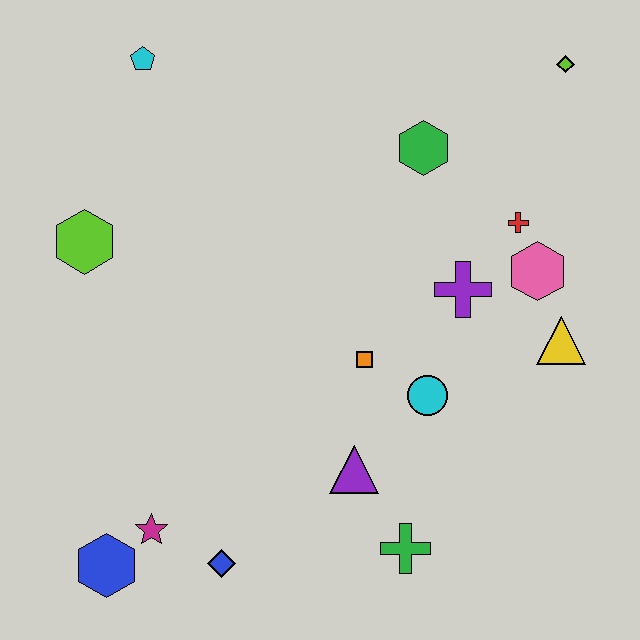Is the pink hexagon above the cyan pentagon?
No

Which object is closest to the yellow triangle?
The pink hexagon is closest to the yellow triangle.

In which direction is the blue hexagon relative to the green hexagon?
The blue hexagon is below the green hexagon.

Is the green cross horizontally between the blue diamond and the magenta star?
No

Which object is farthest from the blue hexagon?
The lime diamond is farthest from the blue hexagon.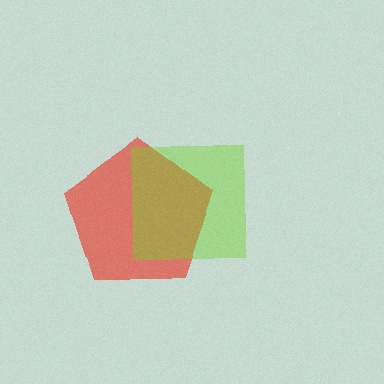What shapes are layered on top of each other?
The layered shapes are: a red pentagon, a lime square.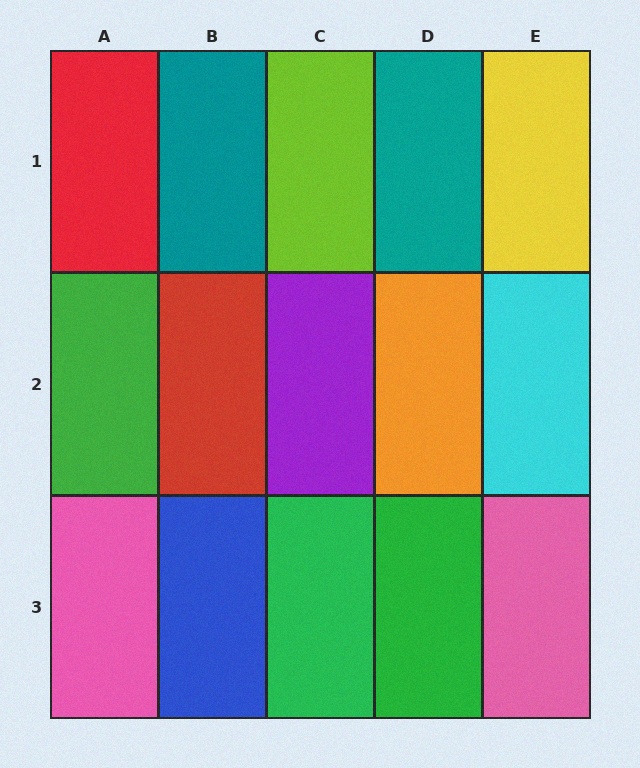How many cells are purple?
1 cell is purple.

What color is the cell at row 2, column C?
Purple.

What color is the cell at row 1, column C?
Lime.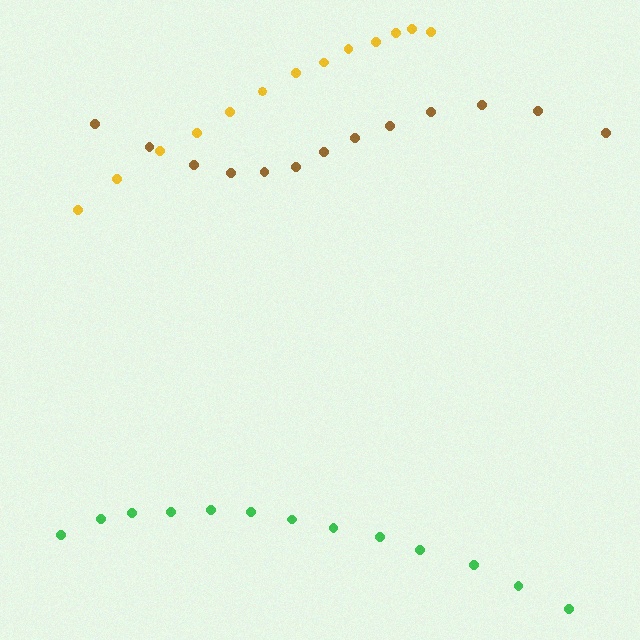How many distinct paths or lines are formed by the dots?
There are 3 distinct paths.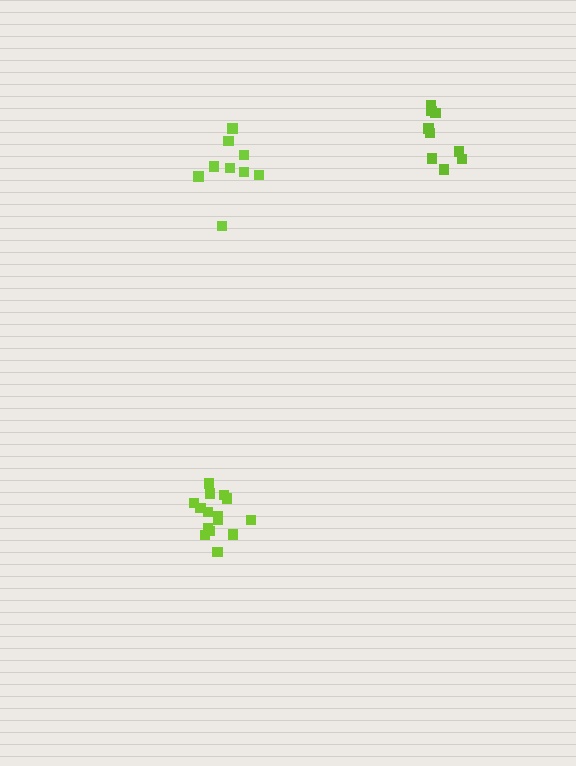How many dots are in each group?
Group 1: 9 dots, Group 2: 15 dots, Group 3: 9 dots (33 total).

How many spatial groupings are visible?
There are 3 spatial groupings.